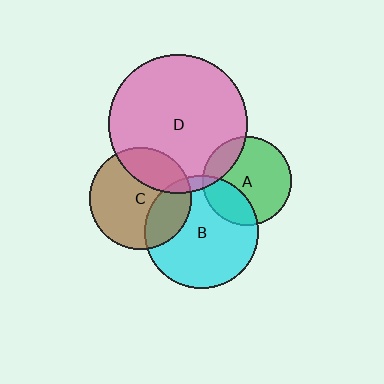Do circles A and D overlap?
Yes.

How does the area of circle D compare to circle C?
Approximately 1.8 times.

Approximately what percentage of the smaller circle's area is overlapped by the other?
Approximately 20%.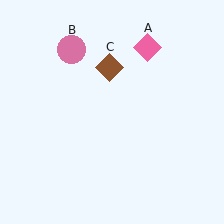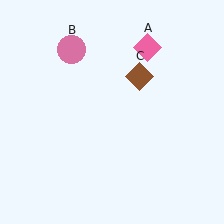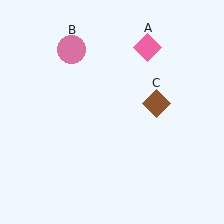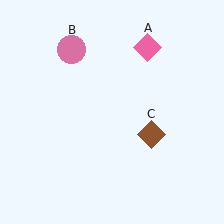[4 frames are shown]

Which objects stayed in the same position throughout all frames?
Pink diamond (object A) and pink circle (object B) remained stationary.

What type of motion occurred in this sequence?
The brown diamond (object C) rotated clockwise around the center of the scene.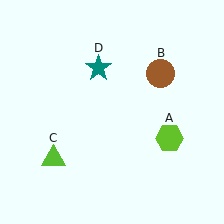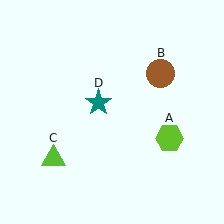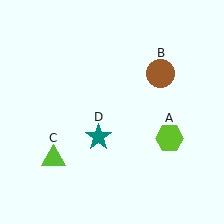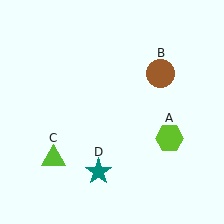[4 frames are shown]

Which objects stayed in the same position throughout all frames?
Lime hexagon (object A) and brown circle (object B) and lime triangle (object C) remained stationary.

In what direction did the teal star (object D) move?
The teal star (object D) moved down.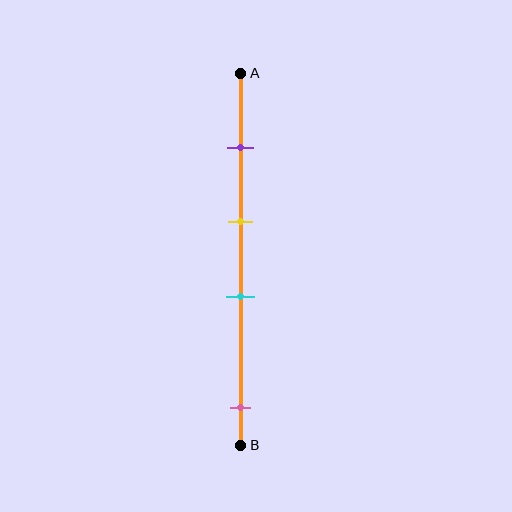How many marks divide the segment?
There are 4 marks dividing the segment.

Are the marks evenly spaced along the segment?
No, the marks are not evenly spaced.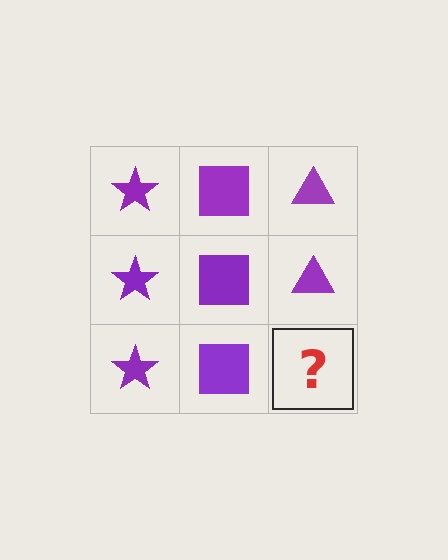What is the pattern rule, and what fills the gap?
The rule is that each column has a consistent shape. The gap should be filled with a purple triangle.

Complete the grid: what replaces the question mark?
The question mark should be replaced with a purple triangle.